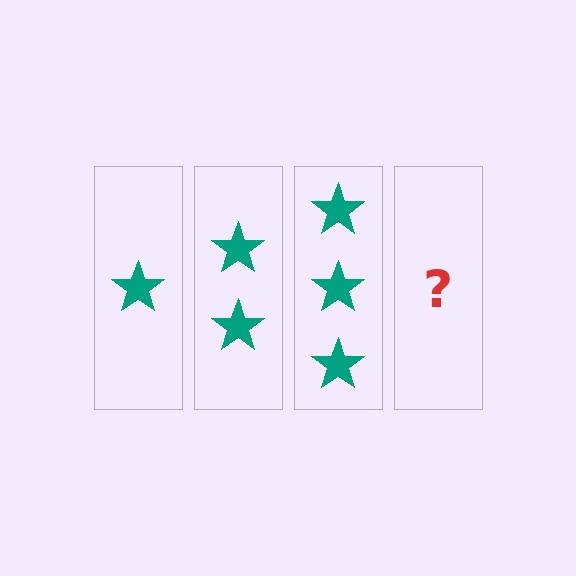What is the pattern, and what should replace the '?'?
The pattern is that each step adds one more star. The '?' should be 4 stars.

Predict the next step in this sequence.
The next step is 4 stars.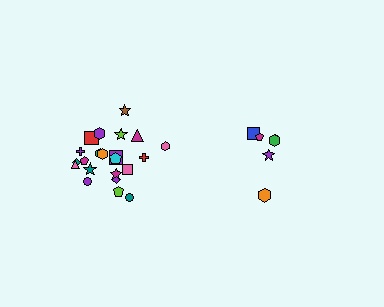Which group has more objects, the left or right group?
The left group.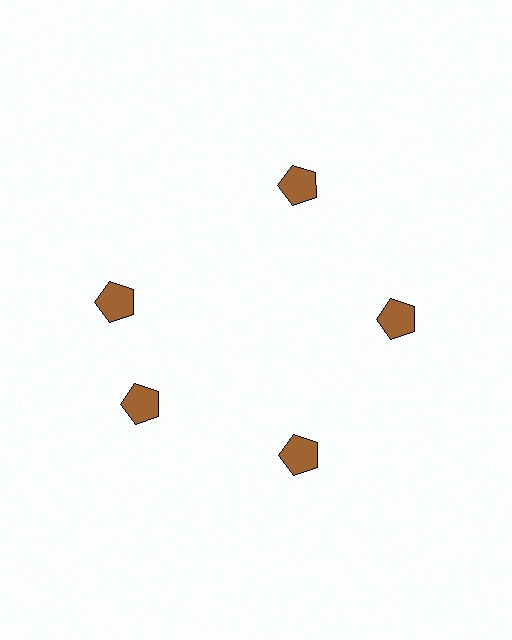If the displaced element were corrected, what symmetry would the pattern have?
It would have 5-fold rotational symmetry — the pattern would map onto itself every 72 degrees.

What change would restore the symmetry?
The symmetry would be restored by rotating it back into even spacing with its neighbors so that all 5 pentagons sit at equal angles and equal distance from the center.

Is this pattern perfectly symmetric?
No. The 5 brown pentagons are arranged in a ring, but one element near the 10 o'clock position is rotated out of alignment along the ring, breaking the 5-fold rotational symmetry.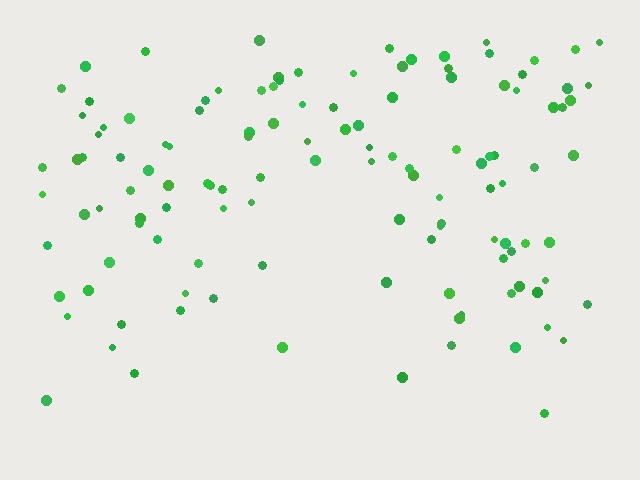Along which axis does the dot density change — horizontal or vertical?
Vertical.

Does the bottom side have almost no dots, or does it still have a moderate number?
Still a moderate number, just noticeably fewer than the top.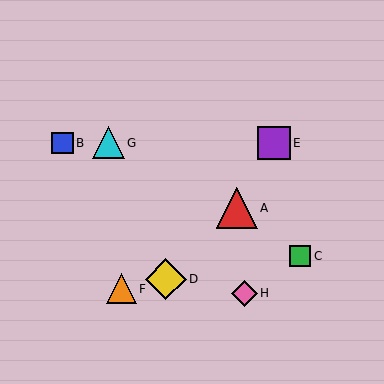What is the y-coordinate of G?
Object G is at y≈143.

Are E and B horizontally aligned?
Yes, both are at y≈143.